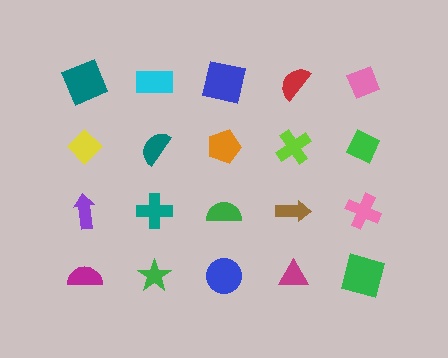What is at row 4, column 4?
A magenta triangle.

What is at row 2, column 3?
An orange pentagon.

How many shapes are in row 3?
5 shapes.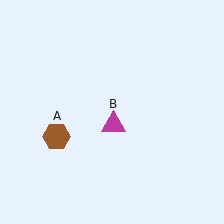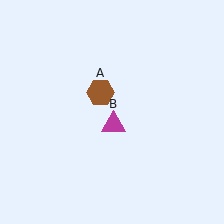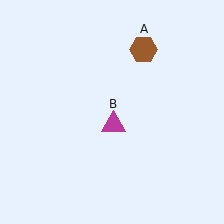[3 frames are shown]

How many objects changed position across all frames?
1 object changed position: brown hexagon (object A).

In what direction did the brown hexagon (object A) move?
The brown hexagon (object A) moved up and to the right.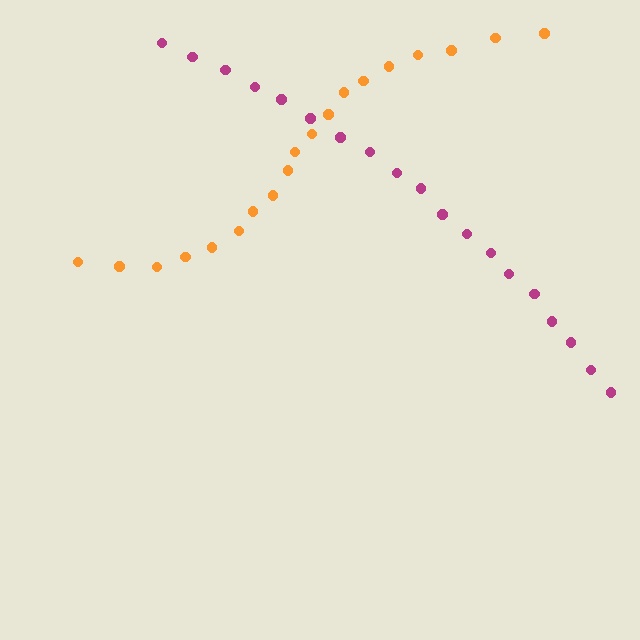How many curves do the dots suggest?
There are 2 distinct paths.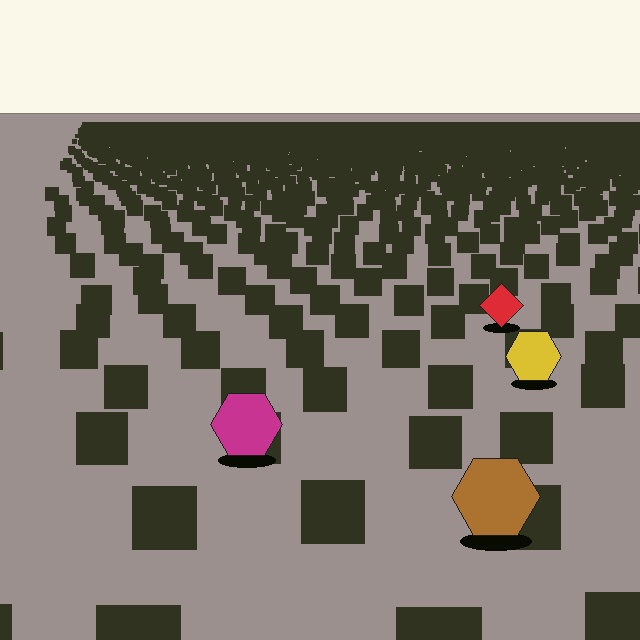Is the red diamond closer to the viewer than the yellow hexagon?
No. The yellow hexagon is closer — you can tell from the texture gradient: the ground texture is coarser near it.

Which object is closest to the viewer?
The brown hexagon is closest. The texture marks near it are larger and more spread out.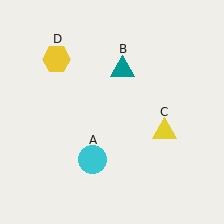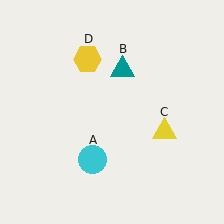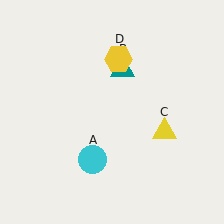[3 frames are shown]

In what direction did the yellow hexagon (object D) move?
The yellow hexagon (object D) moved right.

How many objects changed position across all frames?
1 object changed position: yellow hexagon (object D).